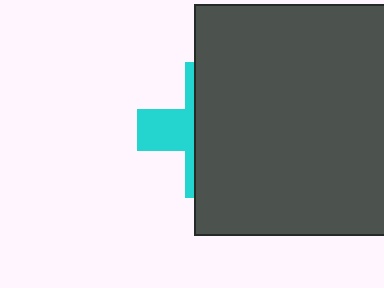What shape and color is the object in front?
The object in front is a dark gray square.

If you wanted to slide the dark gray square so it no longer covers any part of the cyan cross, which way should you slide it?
Slide it right — that is the most direct way to separate the two shapes.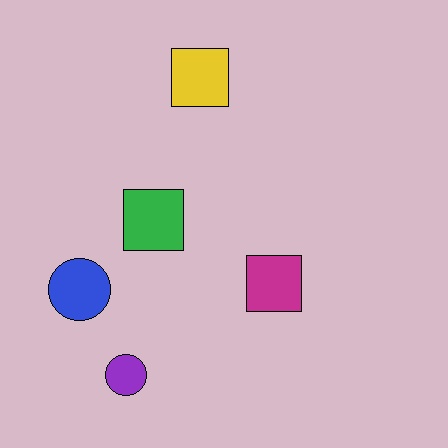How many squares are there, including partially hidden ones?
There are 3 squares.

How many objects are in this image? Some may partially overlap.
There are 5 objects.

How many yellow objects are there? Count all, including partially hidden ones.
There is 1 yellow object.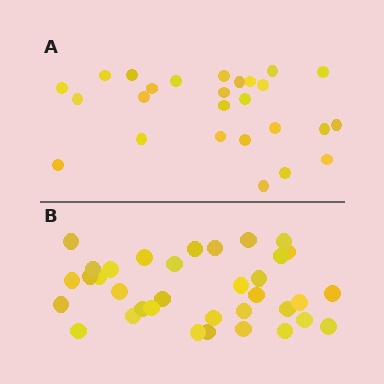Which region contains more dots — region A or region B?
Region B (the bottom region) has more dots.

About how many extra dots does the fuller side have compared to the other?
Region B has roughly 8 or so more dots than region A.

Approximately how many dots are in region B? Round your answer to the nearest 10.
About 40 dots. (The exact count is 35, which rounds to 40.)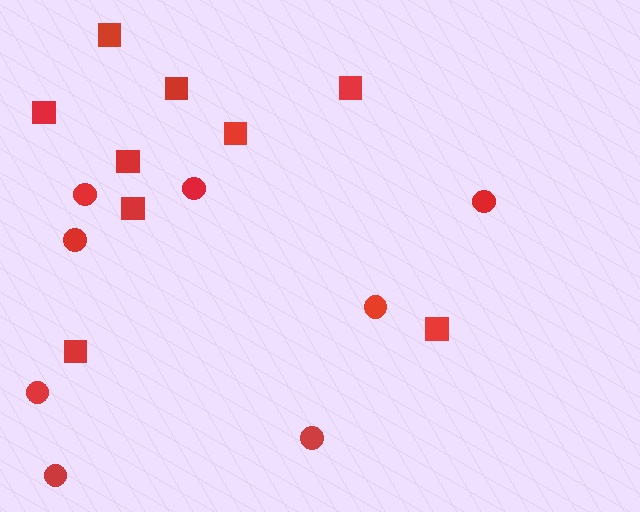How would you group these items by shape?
There are 2 groups: one group of squares (9) and one group of circles (8).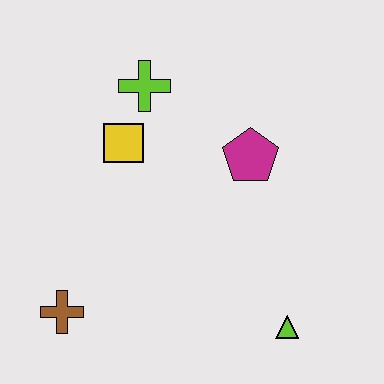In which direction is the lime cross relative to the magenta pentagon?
The lime cross is to the left of the magenta pentagon.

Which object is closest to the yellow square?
The lime cross is closest to the yellow square.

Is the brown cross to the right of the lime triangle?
No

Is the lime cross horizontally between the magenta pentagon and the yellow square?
Yes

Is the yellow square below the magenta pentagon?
No